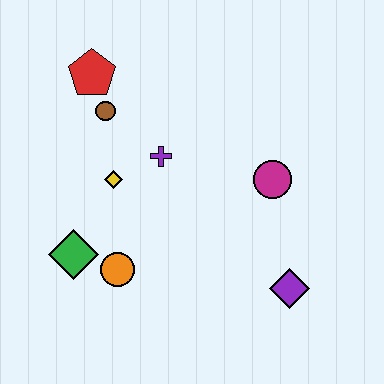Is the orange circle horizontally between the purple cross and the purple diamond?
No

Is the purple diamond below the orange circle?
Yes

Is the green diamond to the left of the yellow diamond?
Yes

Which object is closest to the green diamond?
The orange circle is closest to the green diamond.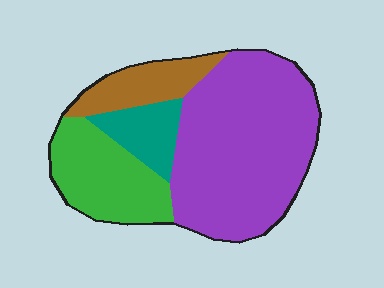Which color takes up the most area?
Purple, at roughly 55%.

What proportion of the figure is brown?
Brown takes up about one eighth (1/8) of the figure.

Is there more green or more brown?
Green.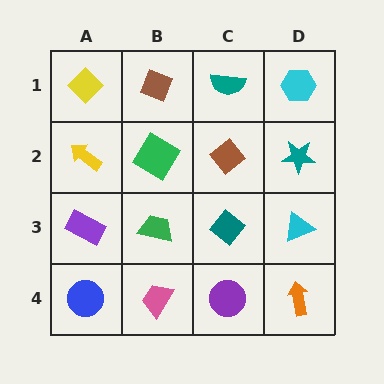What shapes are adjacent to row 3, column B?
A green diamond (row 2, column B), a pink trapezoid (row 4, column B), a purple rectangle (row 3, column A), a teal diamond (row 3, column C).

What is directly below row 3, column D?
An orange arrow.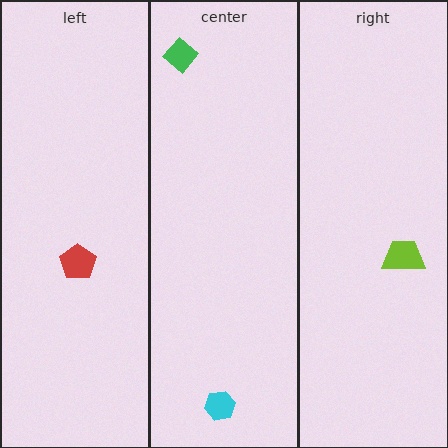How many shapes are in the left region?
1.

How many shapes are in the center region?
2.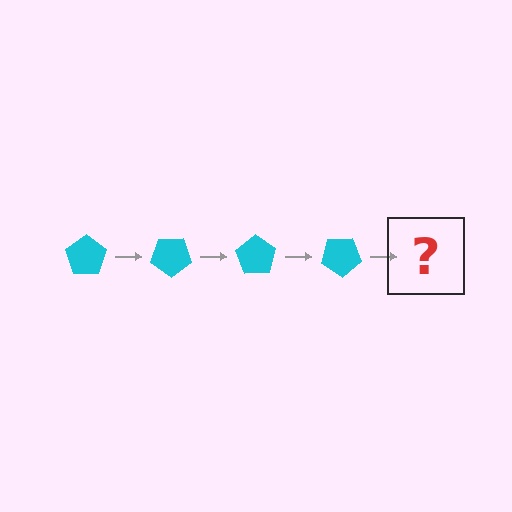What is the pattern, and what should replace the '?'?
The pattern is that the pentagon rotates 35 degrees each step. The '?' should be a cyan pentagon rotated 140 degrees.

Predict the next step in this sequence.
The next step is a cyan pentagon rotated 140 degrees.